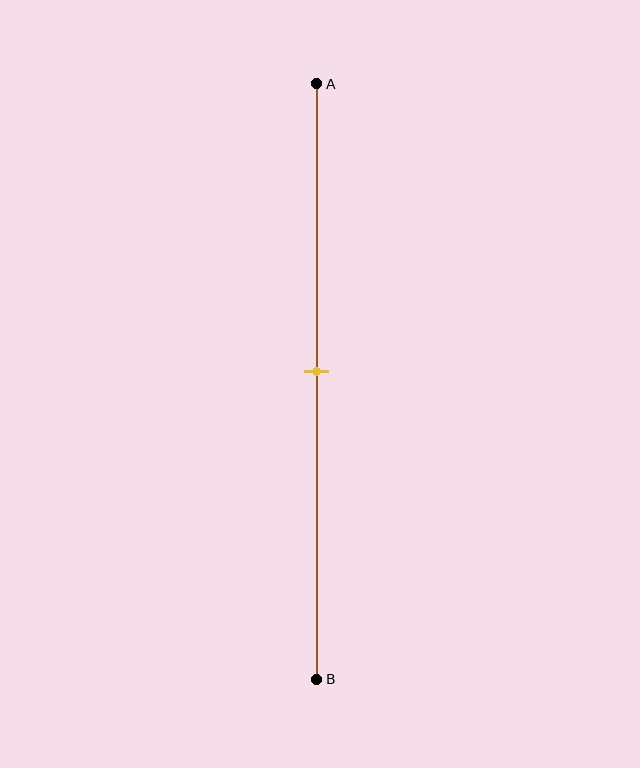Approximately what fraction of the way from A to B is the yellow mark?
The yellow mark is approximately 50% of the way from A to B.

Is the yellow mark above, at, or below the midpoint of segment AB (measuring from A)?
The yellow mark is approximately at the midpoint of segment AB.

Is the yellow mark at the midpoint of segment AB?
Yes, the mark is approximately at the midpoint.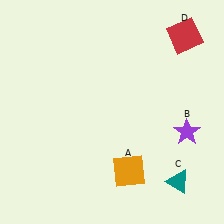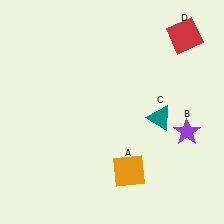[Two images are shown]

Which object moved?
The teal triangle (C) moved up.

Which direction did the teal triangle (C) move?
The teal triangle (C) moved up.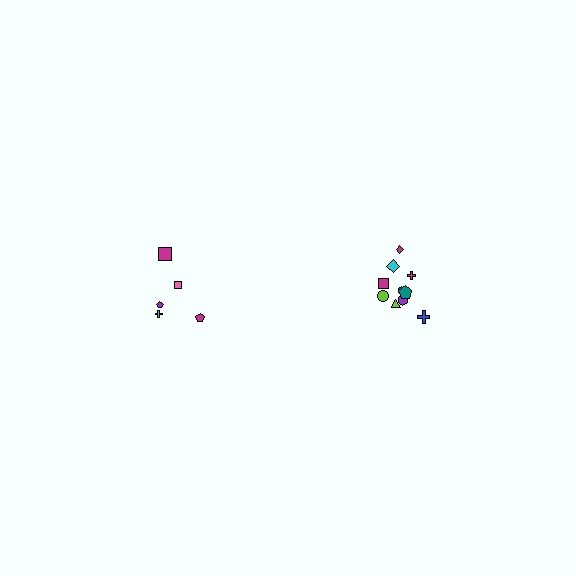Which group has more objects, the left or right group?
The right group.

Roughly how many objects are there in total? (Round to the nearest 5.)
Roughly 15 objects in total.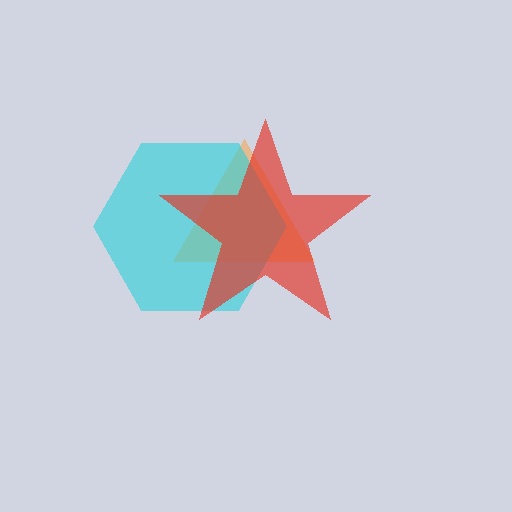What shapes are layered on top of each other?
The layered shapes are: an orange triangle, a cyan hexagon, a red star.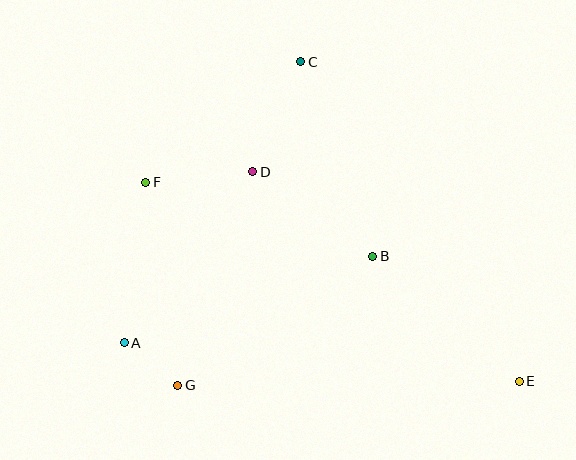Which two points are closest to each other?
Points A and G are closest to each other.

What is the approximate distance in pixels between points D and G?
The distance between D and G is approximately 226 pixels.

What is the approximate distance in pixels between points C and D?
The distance between C and D is approximately 120 pixels.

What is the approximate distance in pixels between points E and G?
The distance between E and G is approximately 341 pixels.